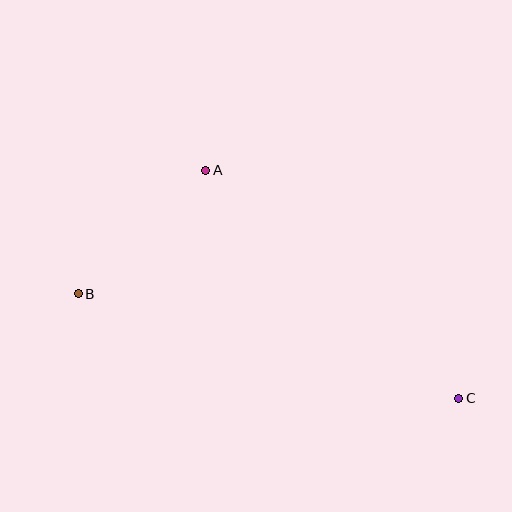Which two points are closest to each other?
Points A and B are closest to each other.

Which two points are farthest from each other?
Points B and C are farthest from each other.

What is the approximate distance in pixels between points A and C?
The distance between A and C is approximately 341 pixels.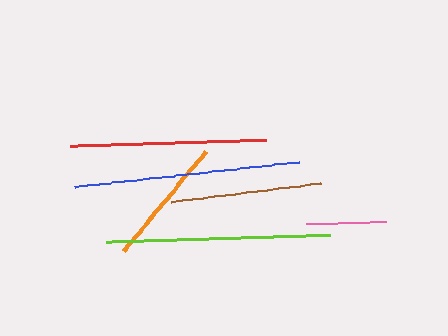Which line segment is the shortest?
The pink line is the shortest at approximately 79 pixels.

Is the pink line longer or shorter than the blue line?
The blue line is longer than the pink line.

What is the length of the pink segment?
The pink segment is approximately 79 pixels long.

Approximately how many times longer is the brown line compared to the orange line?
The brown line is approximately 1.2 times the length of the orange line.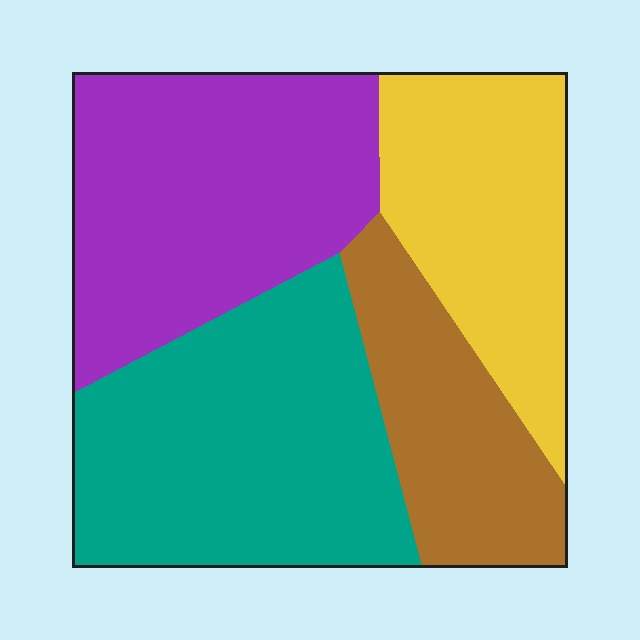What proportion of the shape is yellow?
Yellow covers 21% of the shape.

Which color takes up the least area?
Brown, at roughly 15%.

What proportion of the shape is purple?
Purple covers 30% of the shape.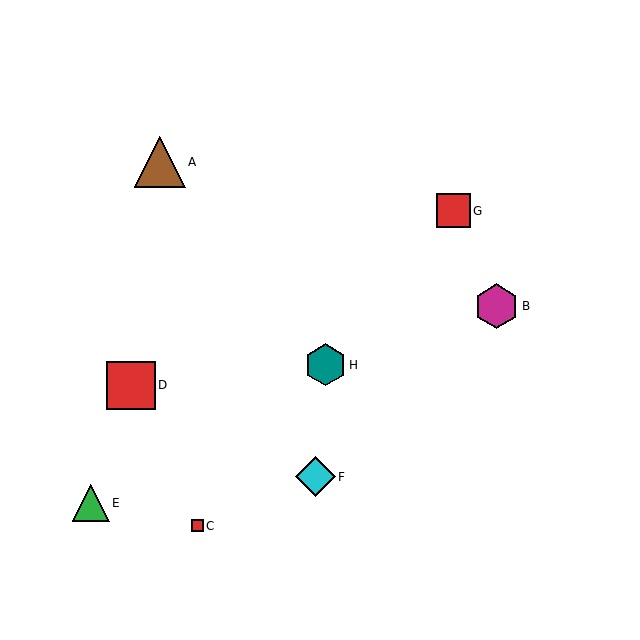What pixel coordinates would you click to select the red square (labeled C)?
Click at (197, 526) to select the red square C.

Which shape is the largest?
The brown triangle (labeled A) is the largest.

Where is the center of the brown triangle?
The center of the brown triangle is at (160, 162).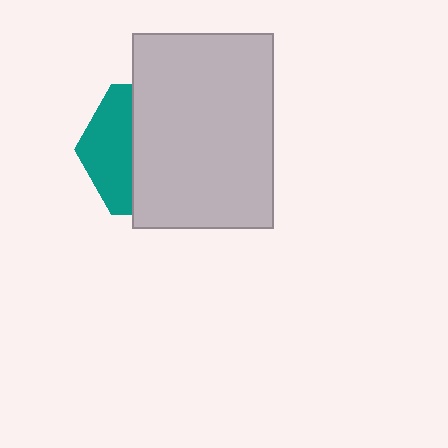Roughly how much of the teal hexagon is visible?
A small part of it is visible (roughly 34%).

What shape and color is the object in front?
The object in front is a light gray rectangle.